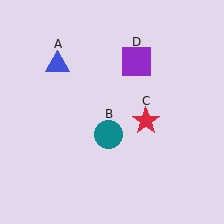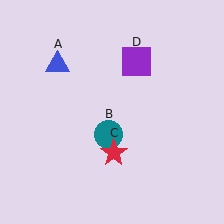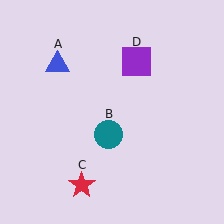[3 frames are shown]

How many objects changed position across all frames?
1 object changed position: red star (object C).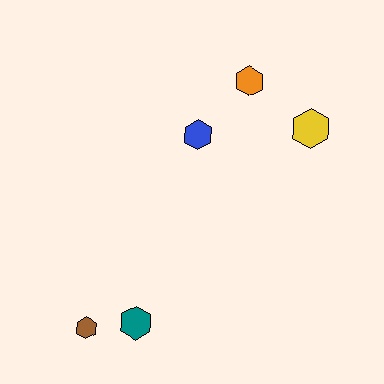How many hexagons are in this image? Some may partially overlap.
There are 5 hexagons.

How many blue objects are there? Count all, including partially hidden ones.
There is 1 blue object.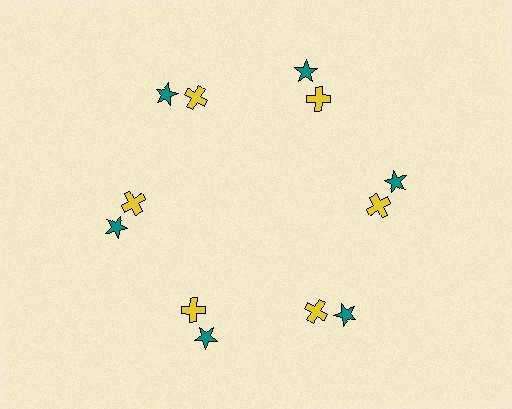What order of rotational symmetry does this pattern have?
This pattern has 6-fold rotational symmetry.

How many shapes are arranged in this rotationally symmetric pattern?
There are 12 shapes, arranged in 6 groups of 2.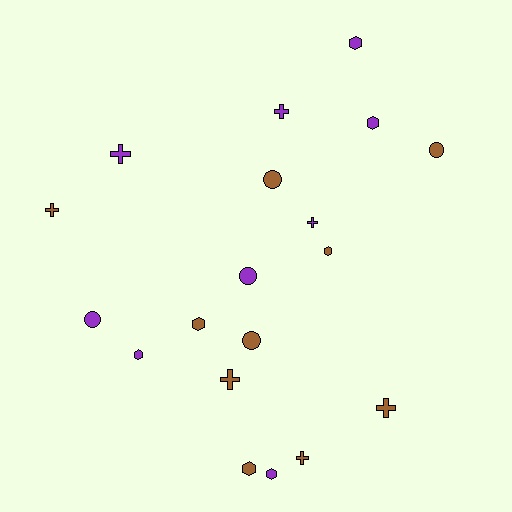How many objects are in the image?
There are 19 objects.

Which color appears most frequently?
Brown, with 10 objects.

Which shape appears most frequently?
Hexagon, with 7 objects.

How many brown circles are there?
There are 3 brown circles.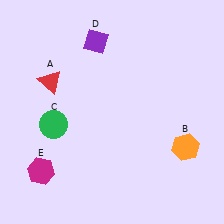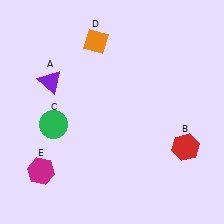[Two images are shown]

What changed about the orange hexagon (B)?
In Image 1, B is orange. In Image 2, it changed to red.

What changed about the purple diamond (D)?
In Image 1, D is purple. In Image 2, it changed to orange.